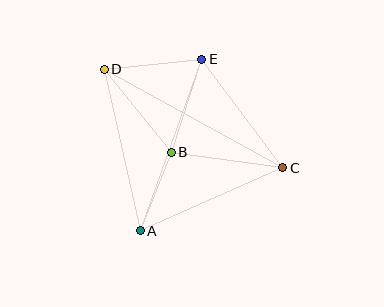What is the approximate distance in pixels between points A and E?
The distance between A and E is approximately 182 pixels.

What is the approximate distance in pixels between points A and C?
The distance between A and C is approximately 156 pixels.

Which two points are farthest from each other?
Points C and D are farthest from each other.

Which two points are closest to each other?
Points A and B are closest to each other.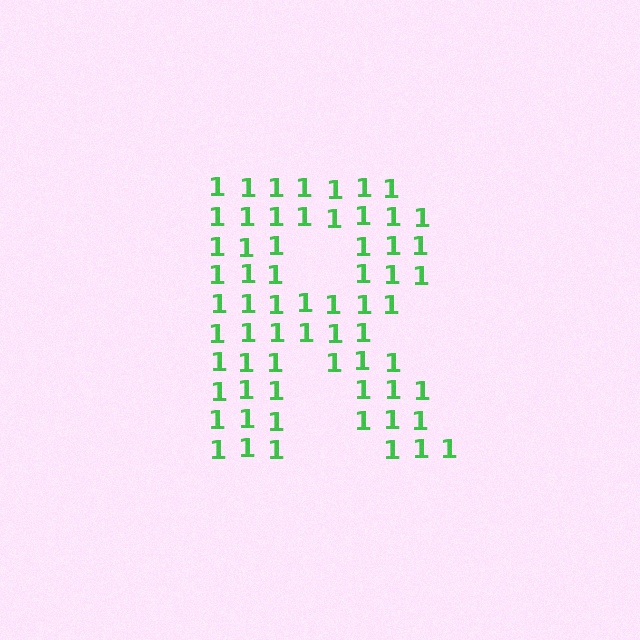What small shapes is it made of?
It is made of small digit 1's.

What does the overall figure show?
The overall figure shows the letter R.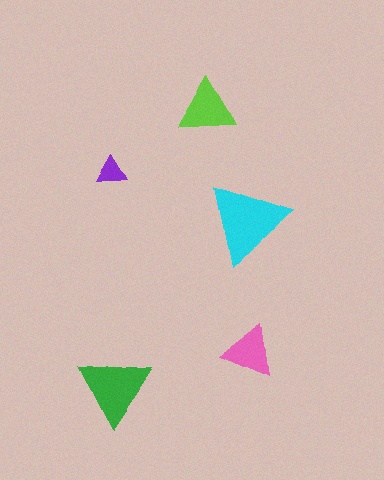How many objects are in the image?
There are 5 objects in the image.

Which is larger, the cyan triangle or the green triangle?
The cyan one.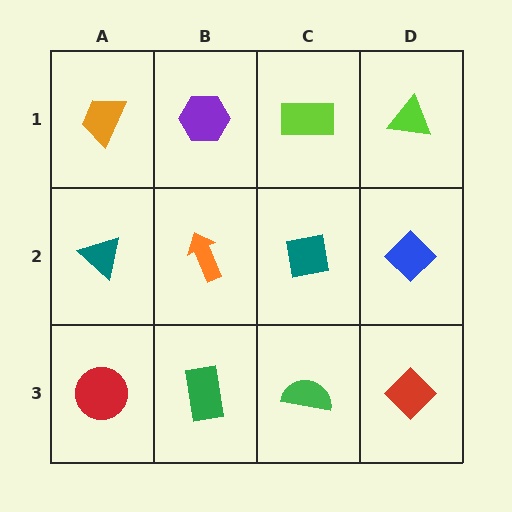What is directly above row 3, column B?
An orange arrow.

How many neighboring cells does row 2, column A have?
3.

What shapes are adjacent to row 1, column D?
A blue diamond (row 2, column D), a lime rectangle (row 1, column C).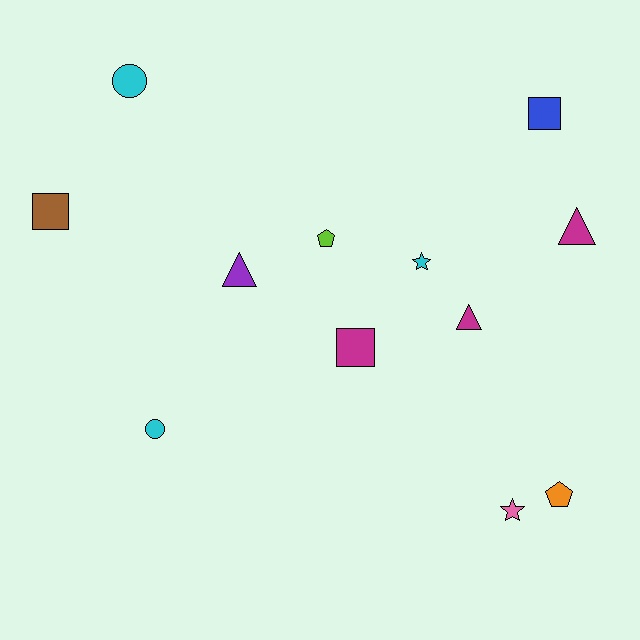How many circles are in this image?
There are 2 circles.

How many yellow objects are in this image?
There are no yellow objects.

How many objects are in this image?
There are 12 objects.